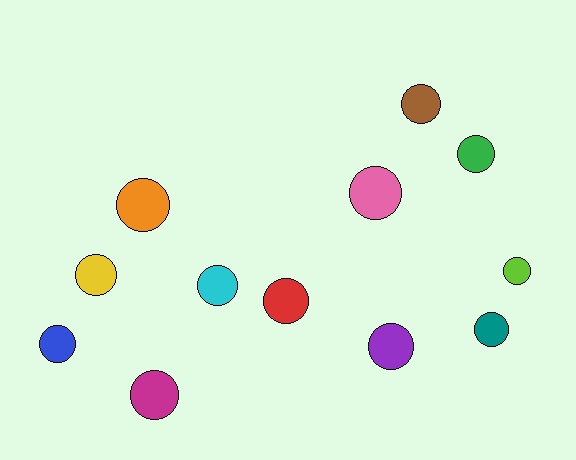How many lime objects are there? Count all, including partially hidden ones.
There is 1 lime object.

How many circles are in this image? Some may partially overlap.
There are 12 circles.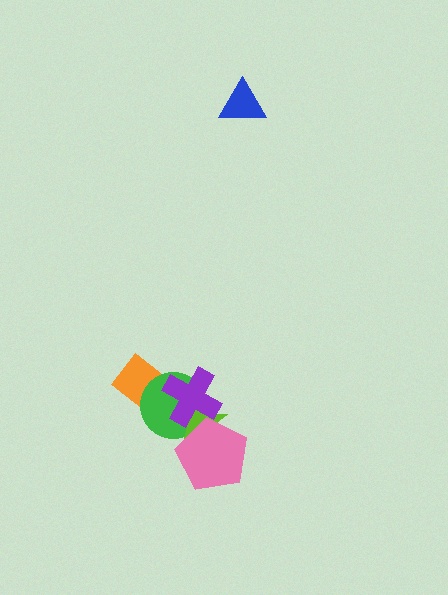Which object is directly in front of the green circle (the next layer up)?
The lime star is directly in front of the green circle.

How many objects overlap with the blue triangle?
0 objects overlap with the blue triangle.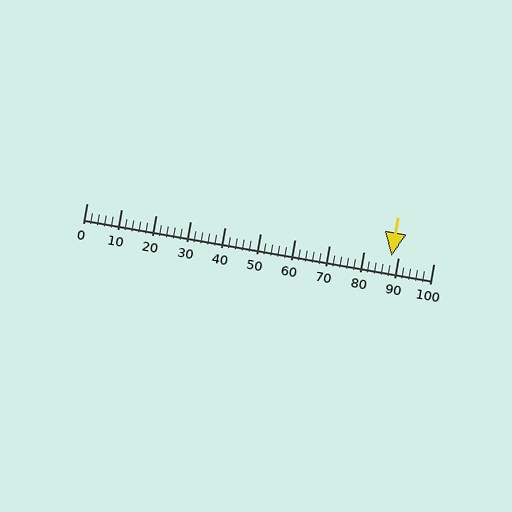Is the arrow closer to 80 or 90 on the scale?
The arrow is closer to 90.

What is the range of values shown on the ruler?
The ruler shows values from 0 to 100.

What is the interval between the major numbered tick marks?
The major tick marks are spaced 10 units apart.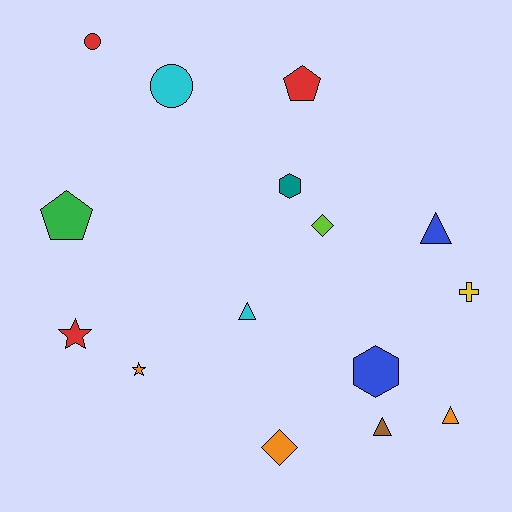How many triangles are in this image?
There are 4 triangles.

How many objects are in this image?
There are 15 objects.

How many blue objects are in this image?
There are 2 blue objects.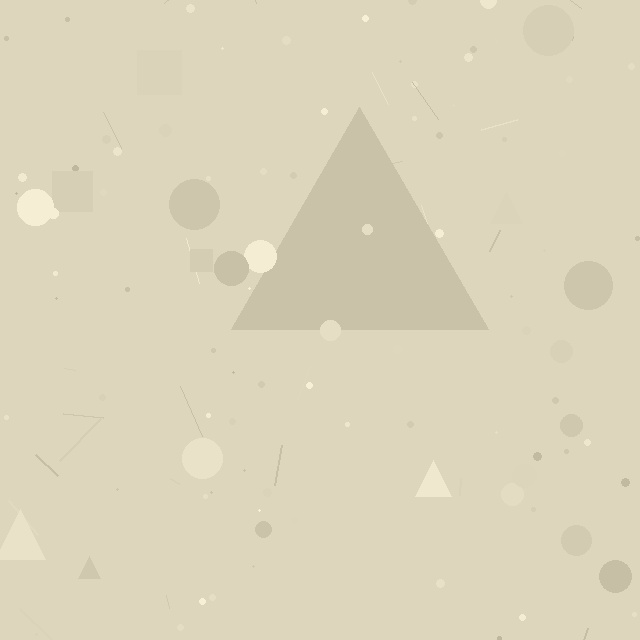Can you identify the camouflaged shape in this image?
The camouflaged shape is a triangle.